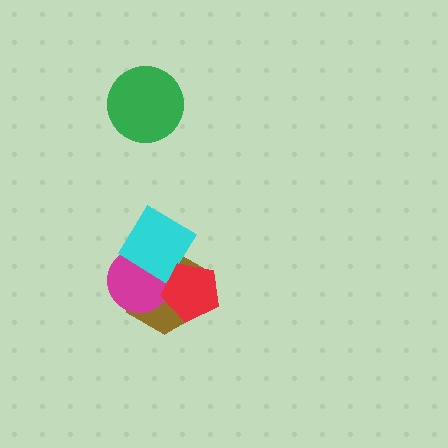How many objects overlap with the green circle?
0 objects overlap with the green circle.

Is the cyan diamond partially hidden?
Yes, it is partially covered by another shape.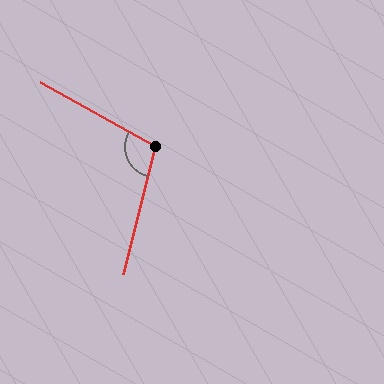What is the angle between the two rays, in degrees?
Approximately 105 degrees.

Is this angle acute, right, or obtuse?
It is obtuse.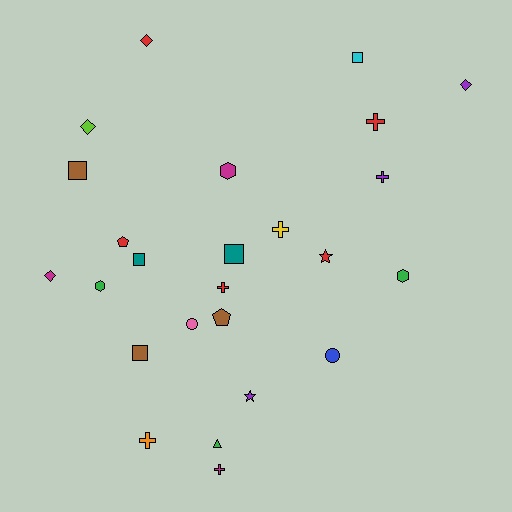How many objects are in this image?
There are 25 objects.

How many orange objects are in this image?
There is 1 orange object.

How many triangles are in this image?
There is 1 triangle.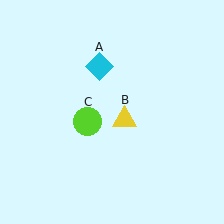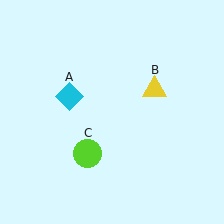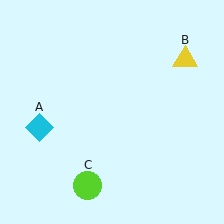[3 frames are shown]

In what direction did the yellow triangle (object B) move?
The yellow triangle (object B) moved up and to the right.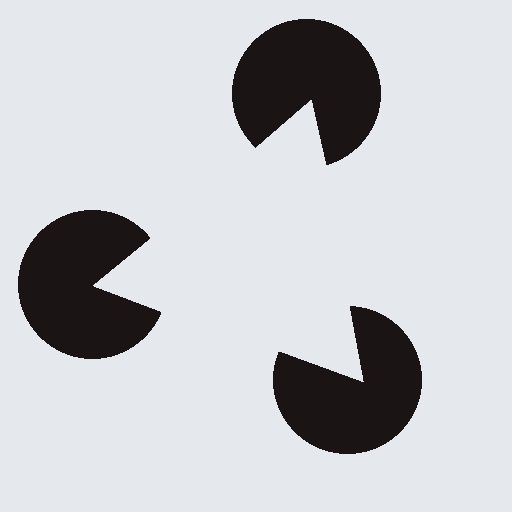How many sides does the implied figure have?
3 sides.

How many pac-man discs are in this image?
There are 3 — one at each vertex of the illusory triangle.